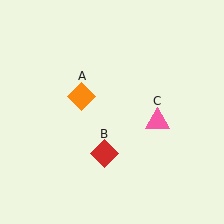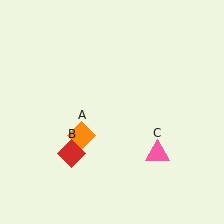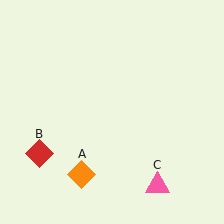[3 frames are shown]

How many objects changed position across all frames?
3 objects changed position: orange diamond (object A), red diamond (object B), pink triangle (object C).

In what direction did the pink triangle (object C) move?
The pink triangle (object C) moved down.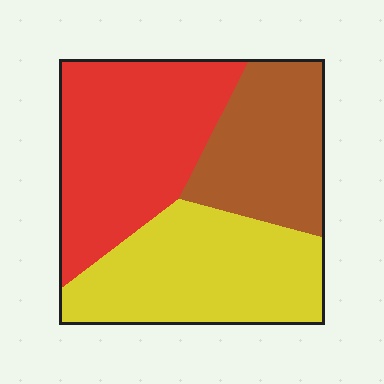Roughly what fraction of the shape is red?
Red takes up about three eighths (3/8) of the shape.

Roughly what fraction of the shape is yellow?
Yellow takes up about three eighths (3/8) of the shape.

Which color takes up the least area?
Brown, at roughly 25%.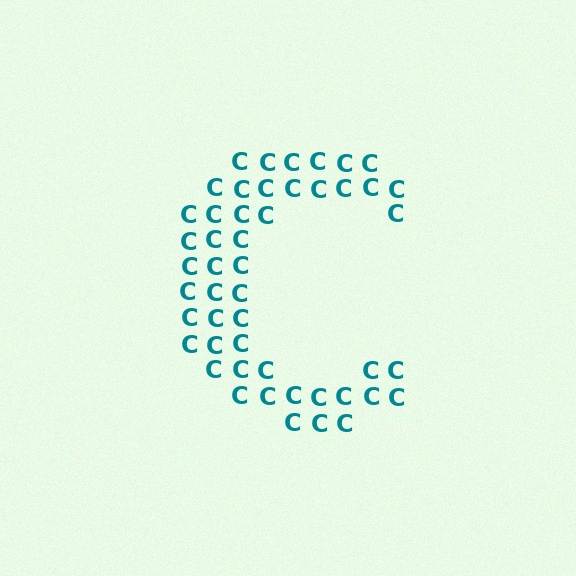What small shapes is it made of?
It is made of small letter C's.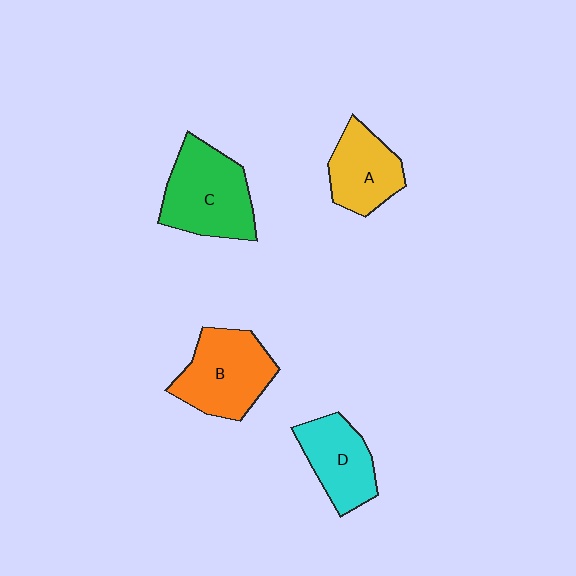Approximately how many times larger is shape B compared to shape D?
Approximately 1.3 times.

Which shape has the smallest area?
Shape A (yellow).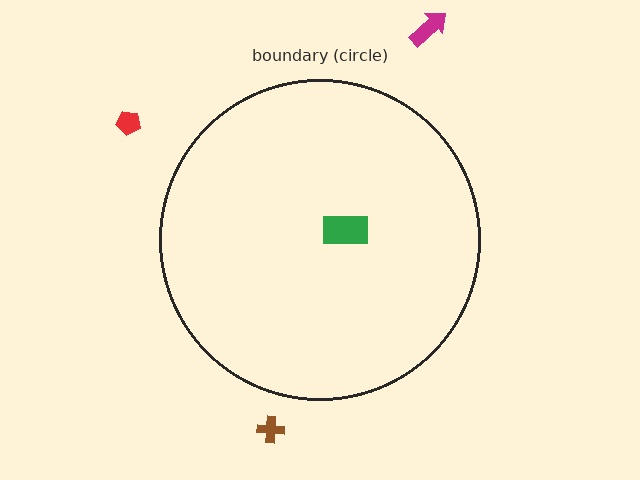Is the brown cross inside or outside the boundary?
Outside.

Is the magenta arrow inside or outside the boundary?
Outside.